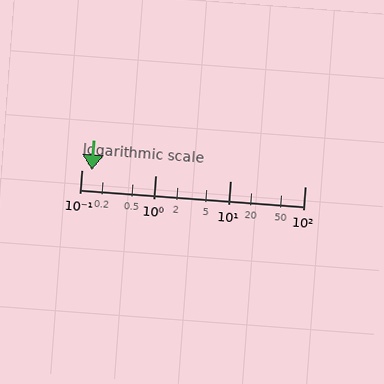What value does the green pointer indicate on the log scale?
The pointer indicates approximately 0.14.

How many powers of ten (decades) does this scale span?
The scale spans 3 decades, from 0.1 to 100.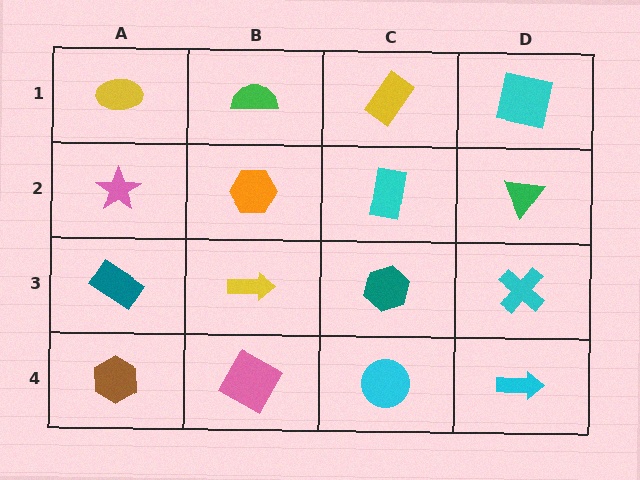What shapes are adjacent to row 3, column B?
An orange hexagon (row 2, column B), a pink square (row 4, column B), a teal rectangle (row 3, column A), a teal hexagon (row 3, column C).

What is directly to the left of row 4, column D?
A cyan circle.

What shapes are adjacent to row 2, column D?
A cyan square (row 1, column D), a cyan cross (row 3, column D), a cyan rectangle (row 2, column C).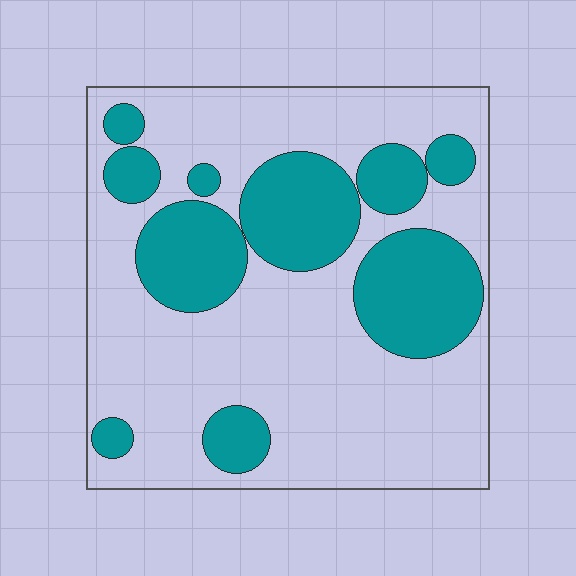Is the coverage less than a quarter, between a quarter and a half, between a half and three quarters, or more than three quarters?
Between a quarter and a half.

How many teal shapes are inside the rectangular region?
10.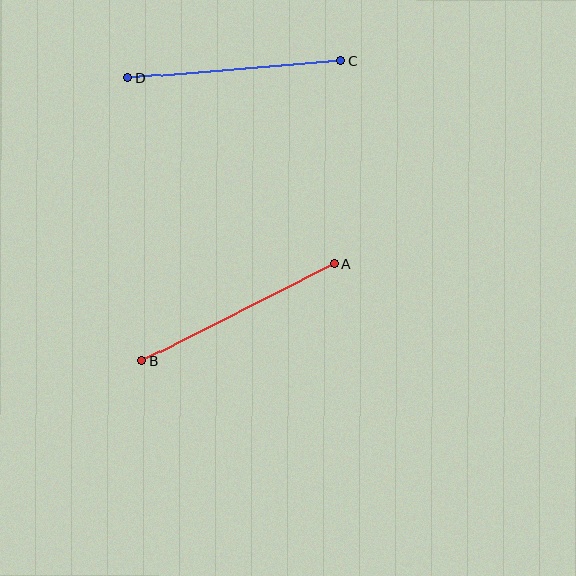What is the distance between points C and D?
The distance is approximately 214 pixels.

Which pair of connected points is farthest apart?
Points A and B are farthest apart.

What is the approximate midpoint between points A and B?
The midpoint is at approximately (238, 312) pixels.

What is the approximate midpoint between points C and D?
The midpoint is at approximately (234, 70) pixels.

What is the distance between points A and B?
The distance is approximately 216 pixels.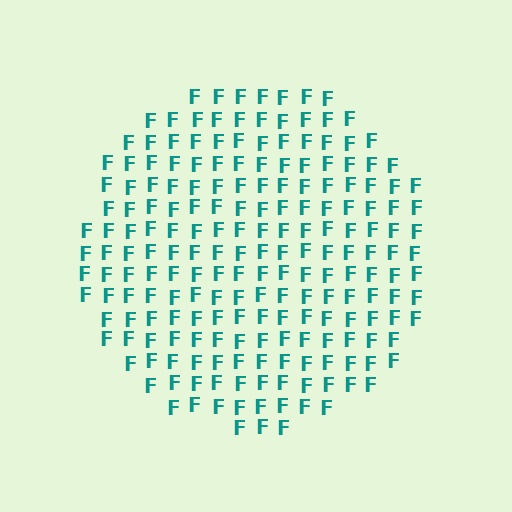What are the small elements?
The small elements are letter F's.